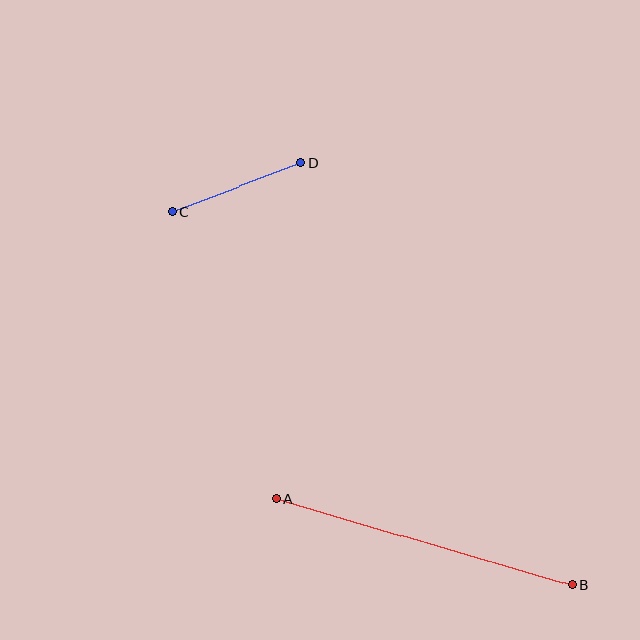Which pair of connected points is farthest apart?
Points A and B are farthest apart.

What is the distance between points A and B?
The distance is approximately 308 pixels.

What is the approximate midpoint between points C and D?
The midpoint is at approximately (237, 187) pixels.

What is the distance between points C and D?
The distance is approximately 137 pixels.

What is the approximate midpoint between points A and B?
The midpoint is at approximately (424, 542) pixels.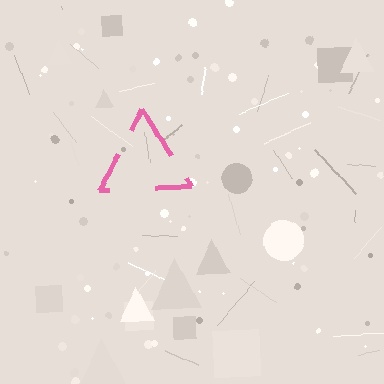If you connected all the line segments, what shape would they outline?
They would outline a triangle.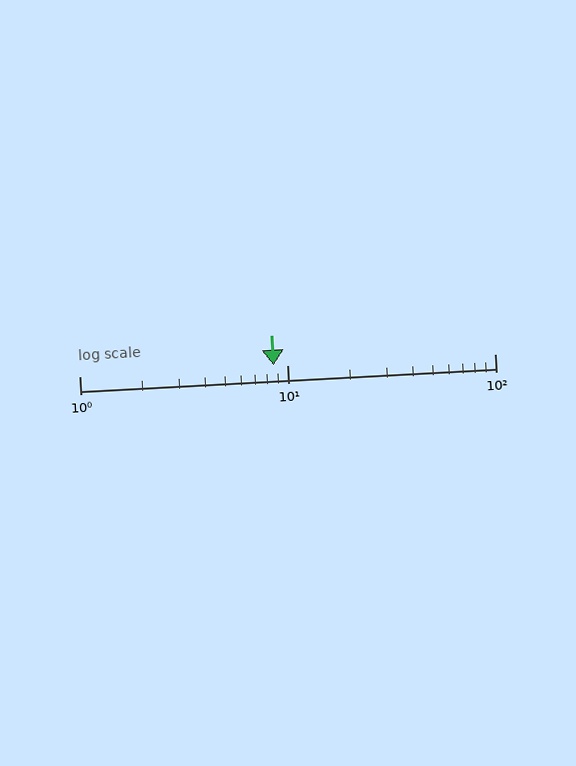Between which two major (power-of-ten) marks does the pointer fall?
The pointer is between 1 and 10.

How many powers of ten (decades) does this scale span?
The scale spans 2 decades, from 1 to 100.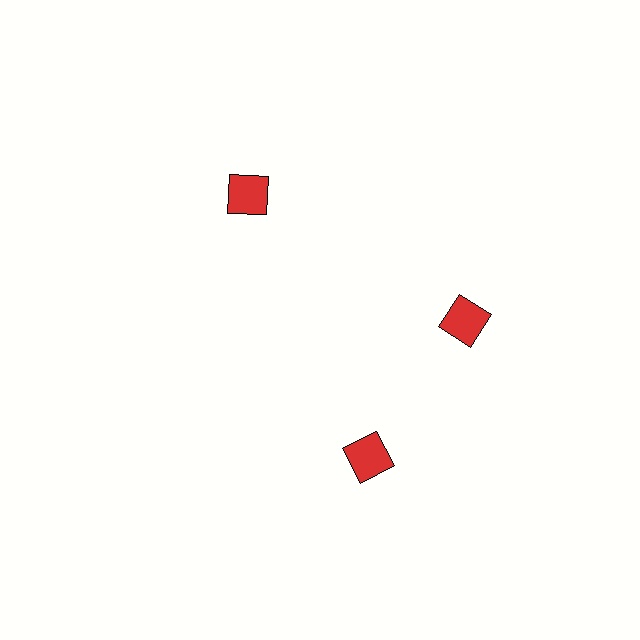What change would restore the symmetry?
The symmetry would be restored by rotating it back into even spacing with its neighbors so that all 3 squares sit at equal angles and equal distance from the center.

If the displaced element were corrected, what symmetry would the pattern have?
It would have 3-fold rotational symmetry — the pattern would map onto itself every 120 degrees.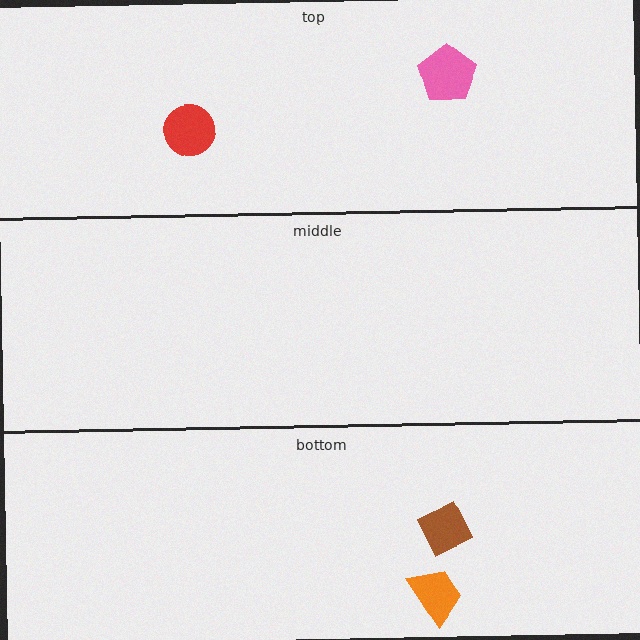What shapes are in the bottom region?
The brown diamond, the orange trapezoid.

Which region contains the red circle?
The top region.